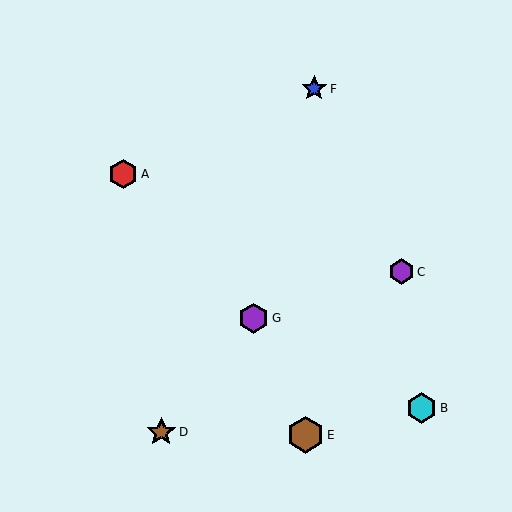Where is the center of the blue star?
The center of the blue star is at (314, 89).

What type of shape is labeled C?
Shape C is a purple hexagon.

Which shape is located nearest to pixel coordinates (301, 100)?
The blue star (labeled F) at (314, 89) is nearest to that location.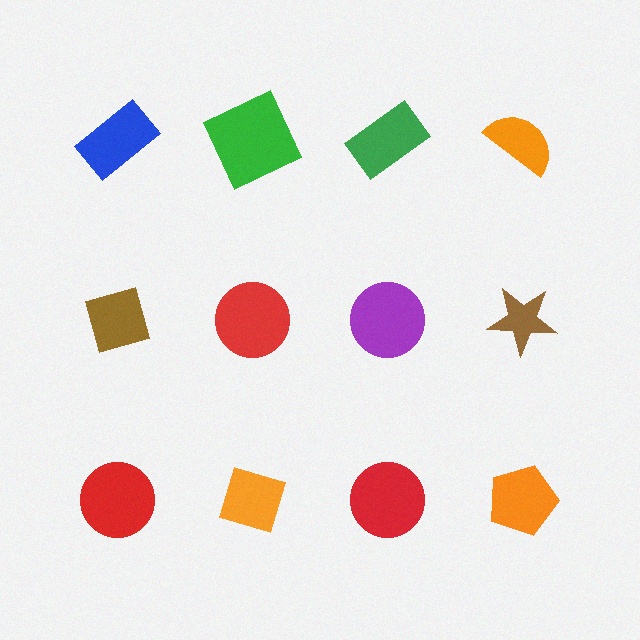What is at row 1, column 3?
A green rectangle.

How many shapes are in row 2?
4 shapes.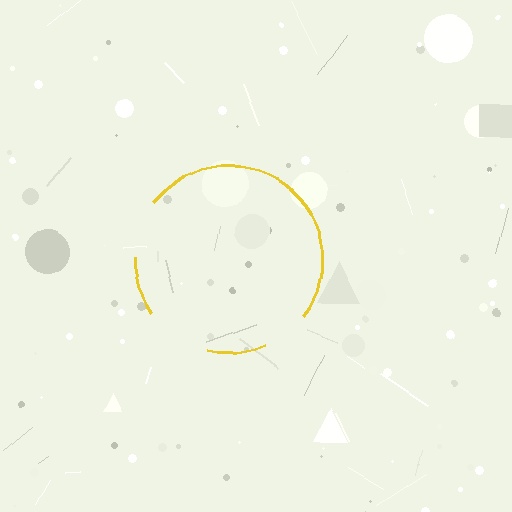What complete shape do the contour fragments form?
The contour fragments form a circle.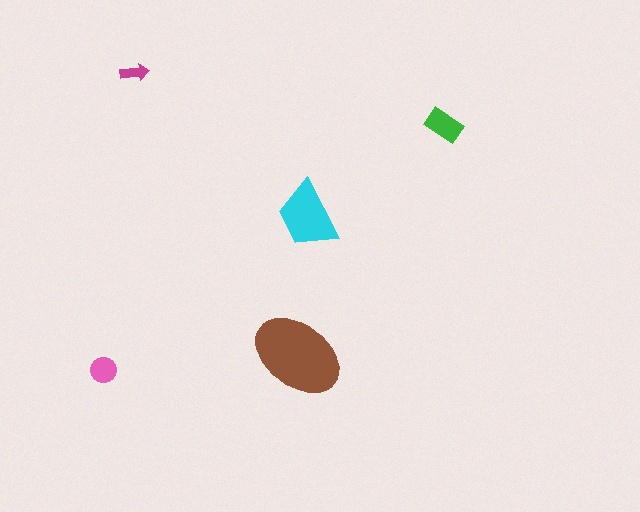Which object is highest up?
The magenta arrow is topmost.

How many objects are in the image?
There are 5 objects in the image.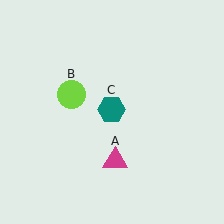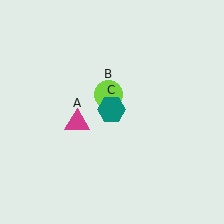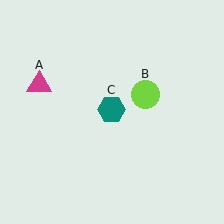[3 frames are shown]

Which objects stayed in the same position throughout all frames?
Teal hexagon (object C) remained stationary.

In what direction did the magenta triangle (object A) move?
The magenta triangle (object A) moved up and to the left.